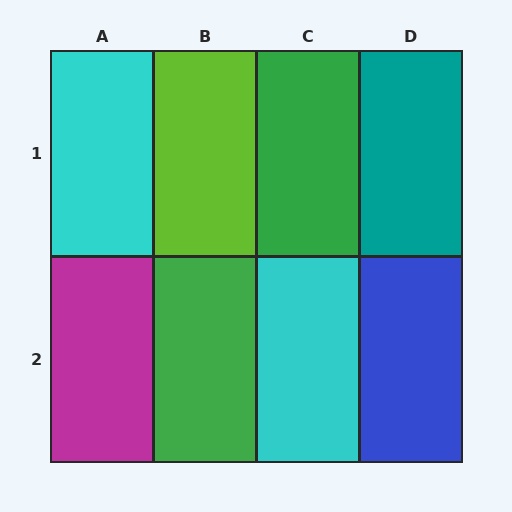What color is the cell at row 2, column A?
Magenta.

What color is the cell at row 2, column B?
Green.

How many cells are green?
2 cells are green.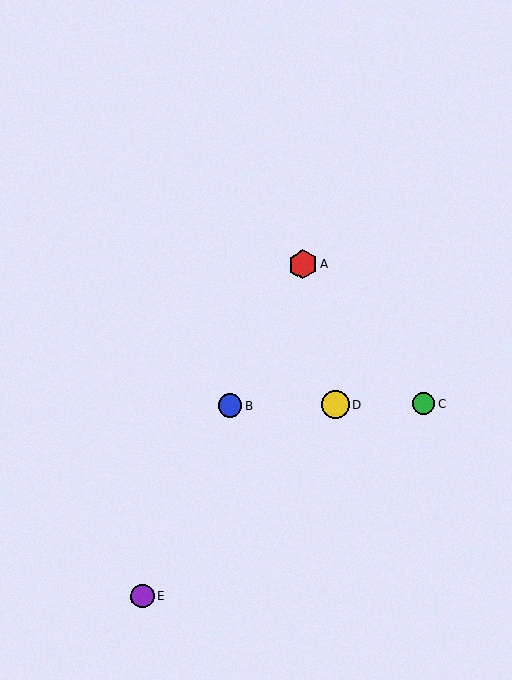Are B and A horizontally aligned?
No, B is at y≈406 and A is at y≈265.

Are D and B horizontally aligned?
Yes, both are at y≈405.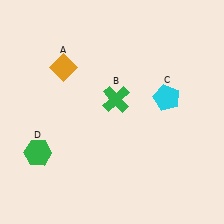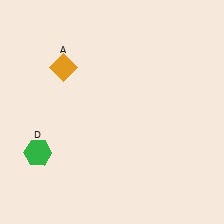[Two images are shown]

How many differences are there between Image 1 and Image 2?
There are 2 differences between the two images.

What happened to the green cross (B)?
The green cross (B) was removed in Image 2. It was in the top-right area of Image 1.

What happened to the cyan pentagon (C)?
The cyan pentagon (C) was removed in Image 2. It was in the top-right area of Image 1.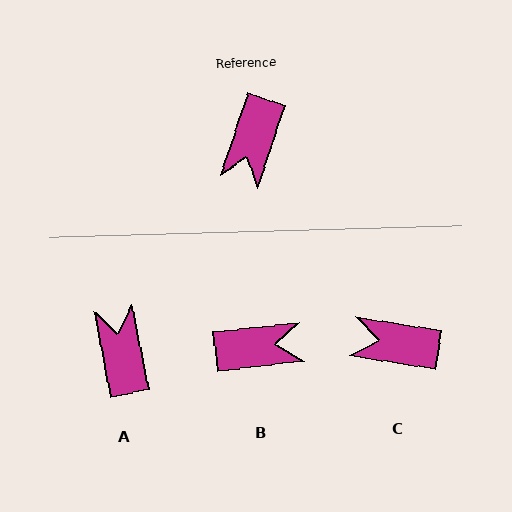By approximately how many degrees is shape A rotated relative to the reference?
Approximately 150 degrees clockwise.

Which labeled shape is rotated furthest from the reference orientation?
A, about 150 degrees away.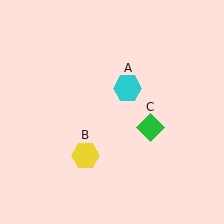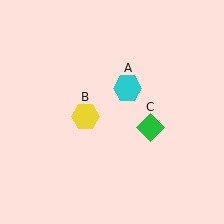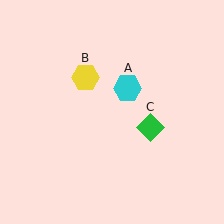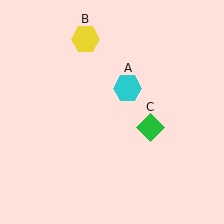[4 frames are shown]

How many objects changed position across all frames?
1 object changed position: yellow hexagon (object B).